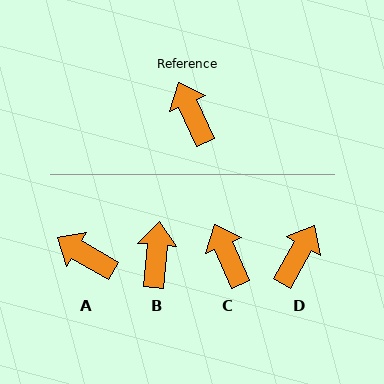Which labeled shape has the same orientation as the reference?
C.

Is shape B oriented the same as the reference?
No, it is off by about 29 degrees.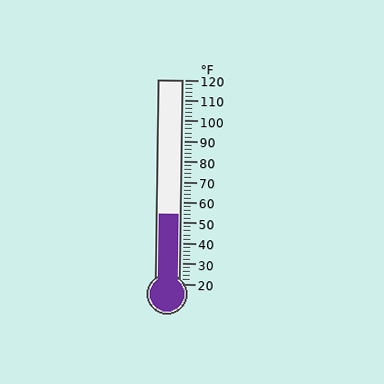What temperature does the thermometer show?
The thermometer shows approximately 54°F.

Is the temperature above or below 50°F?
The temperature is above 50°F.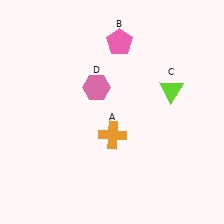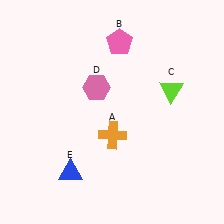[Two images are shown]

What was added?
A blue triangle (E) was added in Image 2.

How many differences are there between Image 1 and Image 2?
There is 1 difference between the two images.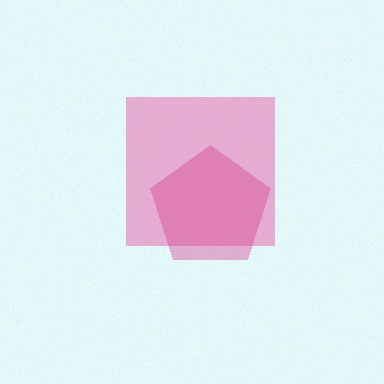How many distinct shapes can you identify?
There are 2 distinct shapes: a pink square, a magenta pentagon.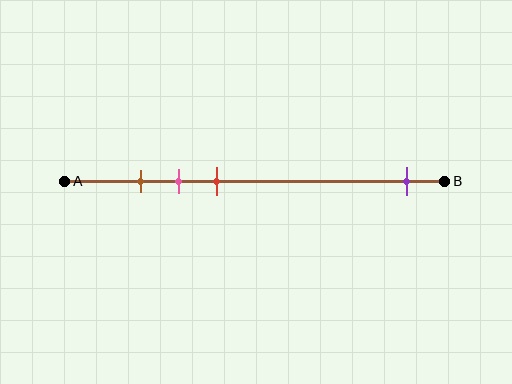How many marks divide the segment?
There are 4 marks dividing the segment.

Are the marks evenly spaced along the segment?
No, the marks are not evenly spaced.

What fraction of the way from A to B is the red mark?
The red mark is approximately 40% (0.4) of the way from A to B.